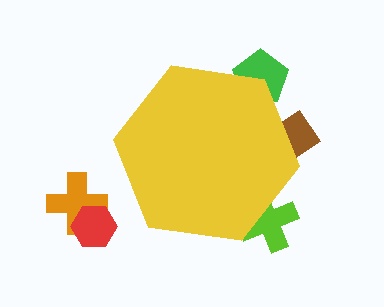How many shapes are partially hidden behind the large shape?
3 shapes are partially hidden.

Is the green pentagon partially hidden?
Yes, the green pentagon is partially hidden behind the yellow hexagon.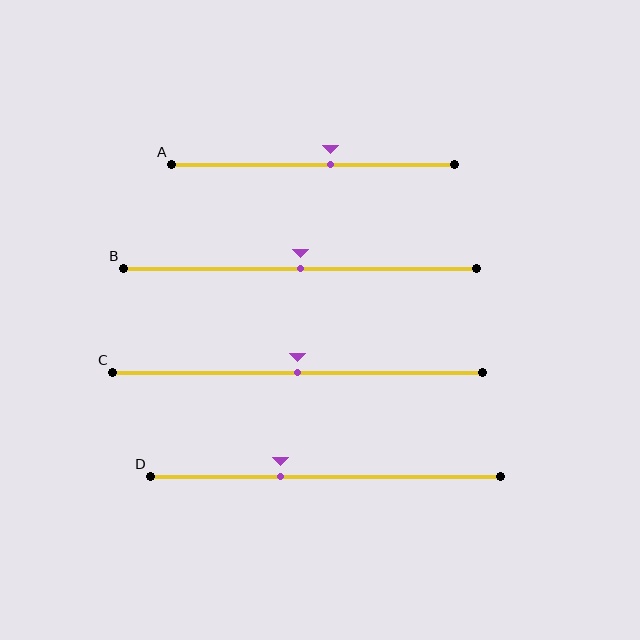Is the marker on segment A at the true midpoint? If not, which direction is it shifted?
No, the marker on segment A is shifted to the right by about 6% of the segment length.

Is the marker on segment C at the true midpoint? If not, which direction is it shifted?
Yes, the marker on segment C is at the true midpoint.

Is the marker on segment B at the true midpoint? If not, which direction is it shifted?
Yes, the marker on segment B is at the true midpoint.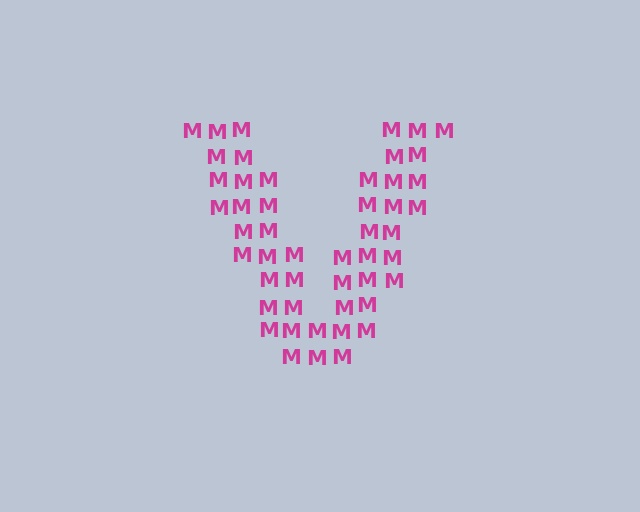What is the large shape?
The large shape is the letter V.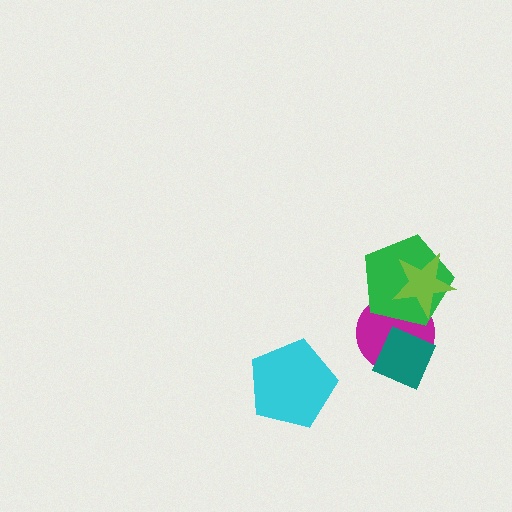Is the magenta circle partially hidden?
Yes, it is partially covered by another shape.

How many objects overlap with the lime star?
2 objects overlap with the lime star.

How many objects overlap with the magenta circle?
3 objects overlap with the magenta circle.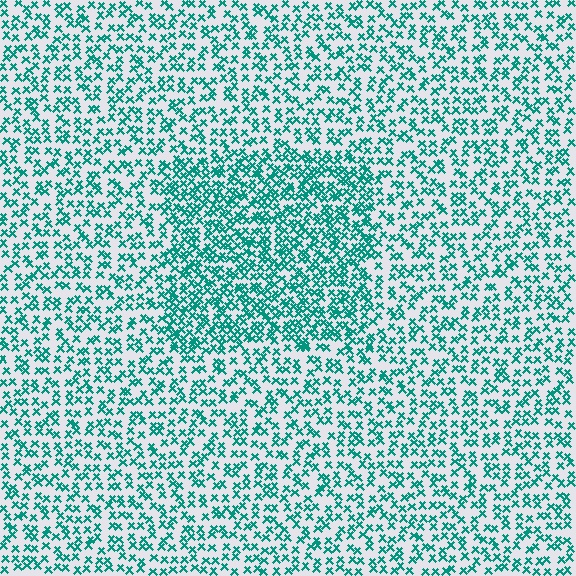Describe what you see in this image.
The image contains small teal elements arranged at two different densities. A rectangle-shaped region is visible where the elements are more densely packed than the surrounding area.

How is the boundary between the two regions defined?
The boundary is defined by a change in element density (approximately 1.8x ratio). All elements are the same color, size, and shape.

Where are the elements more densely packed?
The elements are more densely packed inside the rectangle boundary.